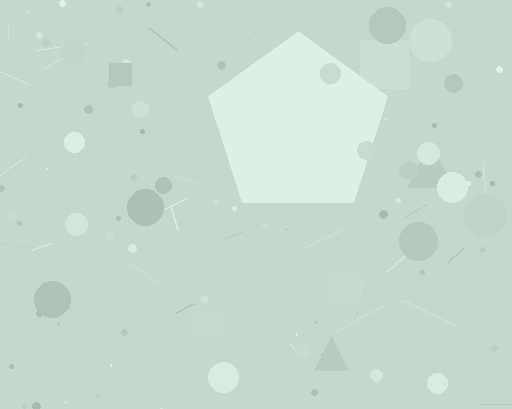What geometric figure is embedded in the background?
A pentagon is embedded in the background.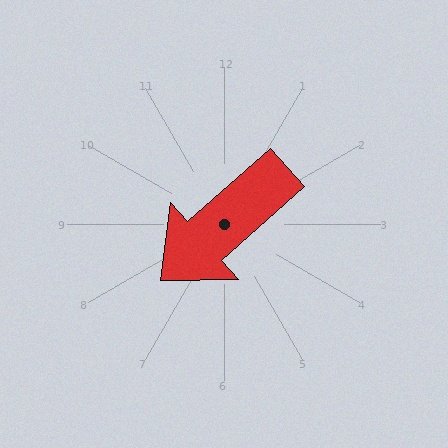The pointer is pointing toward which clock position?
Roughly 8 o'clock.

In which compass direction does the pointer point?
Southwest.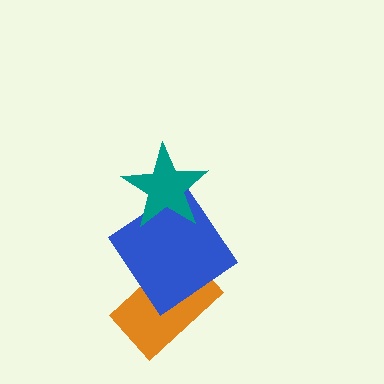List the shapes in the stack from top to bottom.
From top to bottom: the teal star, the blue diamond, the orange rectangle.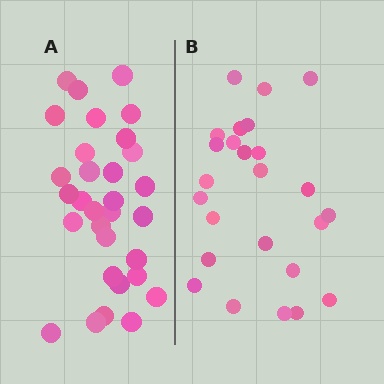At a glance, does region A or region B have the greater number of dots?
Region A (the left region) has more dots.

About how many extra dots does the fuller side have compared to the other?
Region A has about 6 more dots than region B.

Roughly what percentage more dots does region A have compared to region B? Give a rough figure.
About 25% more.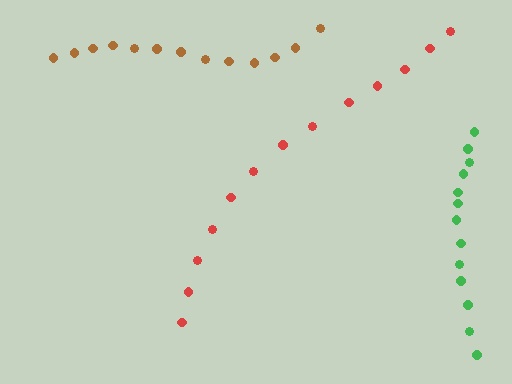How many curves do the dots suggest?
There are 3 distinct paths.